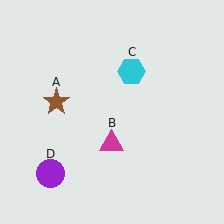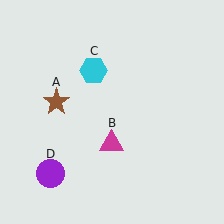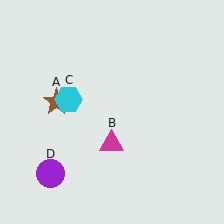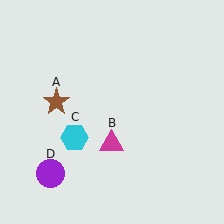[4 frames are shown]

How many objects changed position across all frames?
1 object changed position: cyan hexagon (object C).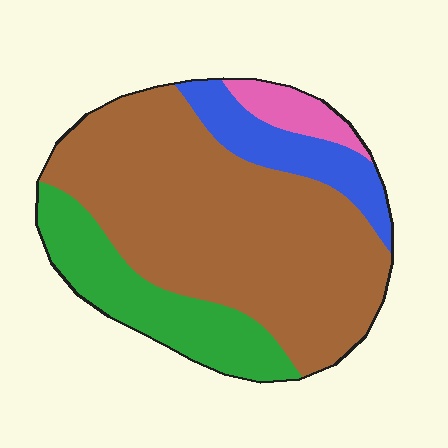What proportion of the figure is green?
Green covers around 20% of the figure.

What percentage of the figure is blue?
Blue covers 12% of the figure.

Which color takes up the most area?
Brown, at roughly 60%.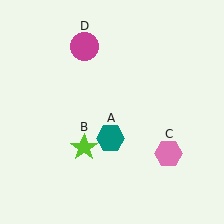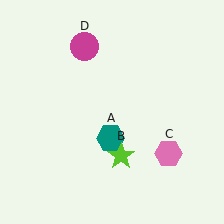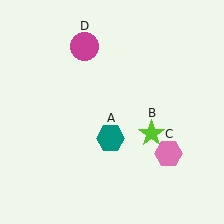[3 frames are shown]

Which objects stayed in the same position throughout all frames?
Teal hexagon (object A) and pink hexagon (object C) and magenta circle (object D) remained stationary.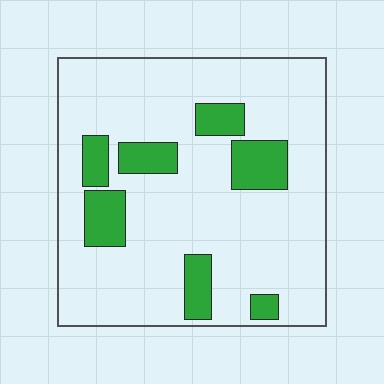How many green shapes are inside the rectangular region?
7.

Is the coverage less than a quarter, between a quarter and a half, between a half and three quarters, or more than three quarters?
Less than a quarter.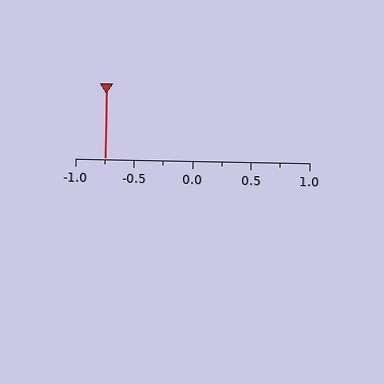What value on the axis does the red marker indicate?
The marker indicates approximately -0.75.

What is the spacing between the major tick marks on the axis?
The major ticks are spaced 0.5 apart.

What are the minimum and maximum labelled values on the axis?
The axis runs from -1.0 to 1.0.